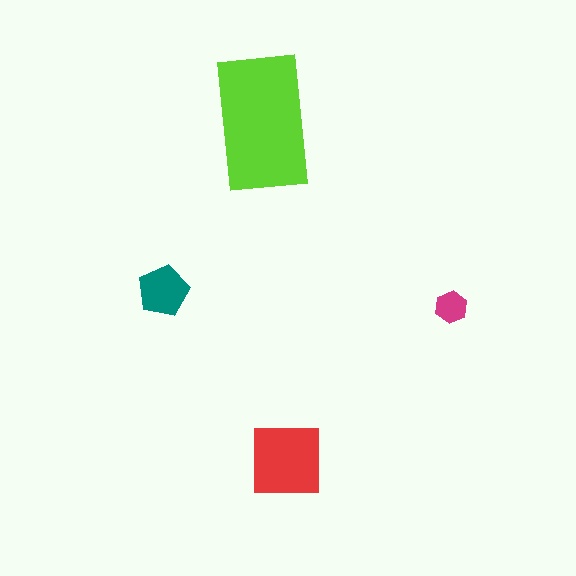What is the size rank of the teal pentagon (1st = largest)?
3rd.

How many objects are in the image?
There are 4 objects in the image.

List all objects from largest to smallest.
The lime rectangle, the red square, the teal pentagon, the magenta hexagon.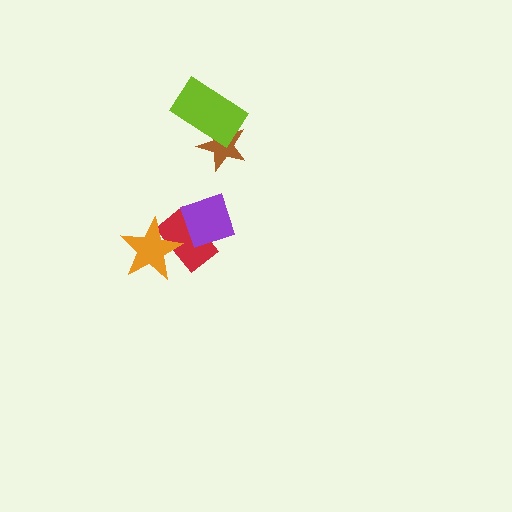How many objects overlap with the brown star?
1 object overlaps with the brown star.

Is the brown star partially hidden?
Yes, it is partially covered by another shape.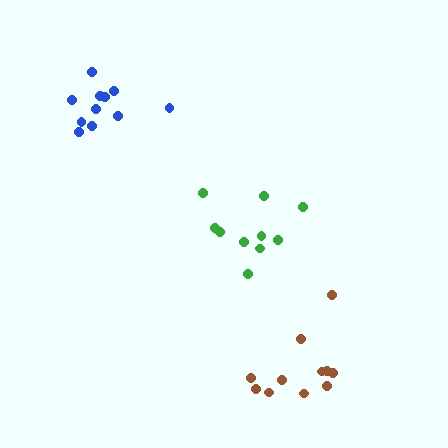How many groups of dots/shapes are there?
There are 3 groups.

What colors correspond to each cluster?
The clusters are colored: green, brown, blue.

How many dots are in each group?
Group 1: 10 dots, Group 2: 11 dots, Group 3: 12 dots (33 total).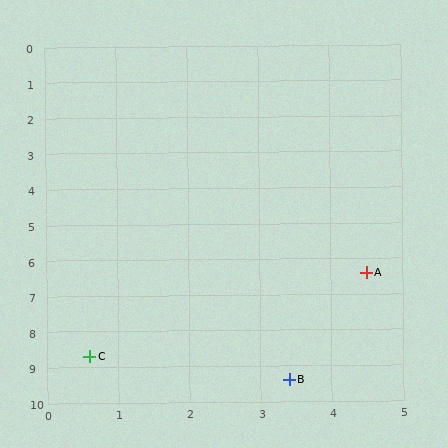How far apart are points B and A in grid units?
Points B and A are about 3.2 grid units apart.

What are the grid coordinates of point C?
Point C is at approximately (0.6, 8.7).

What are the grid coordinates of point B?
Point B is at approximately (3.4, 9.4).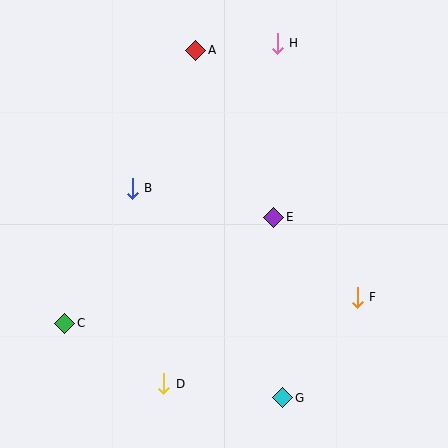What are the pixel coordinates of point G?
Point G is at (283, 398).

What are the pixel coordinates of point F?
Point F is at (357, 297).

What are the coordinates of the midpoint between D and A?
The midpoint between D and A is at (180, 217).